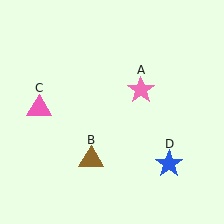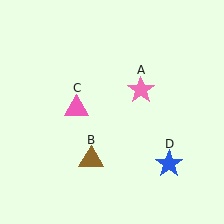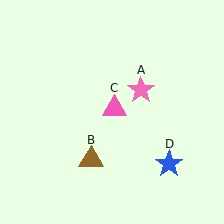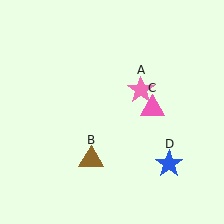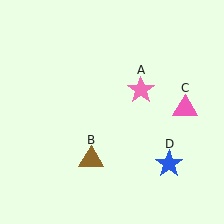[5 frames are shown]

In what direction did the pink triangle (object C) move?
The pink triangle (object C) moved right.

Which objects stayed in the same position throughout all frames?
Pink star (object A) and brown triangle (object B) and blue star (object D) remained stationary.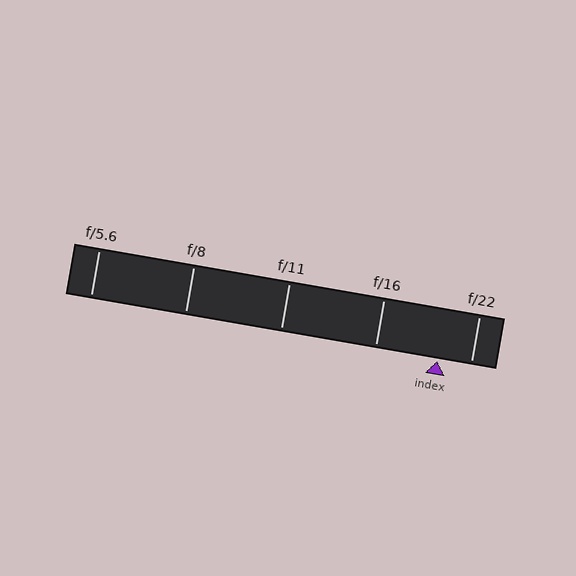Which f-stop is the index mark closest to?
The index mark is closest to f/22.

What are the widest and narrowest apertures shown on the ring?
The widest aperture shown is f/5.6 and the narrowest is f/22.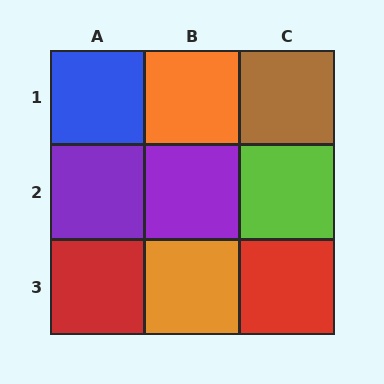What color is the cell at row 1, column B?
Orange.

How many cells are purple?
2 cells are purple.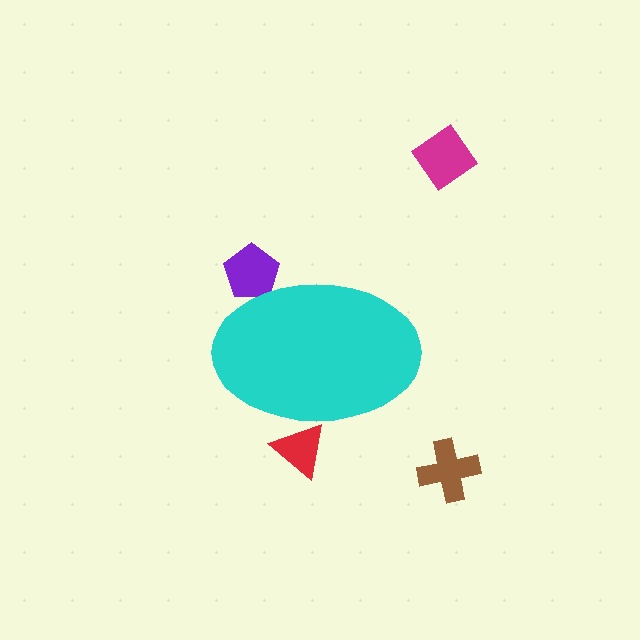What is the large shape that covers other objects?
A cyan ellipse.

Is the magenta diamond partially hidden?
No, the magenta diamond is fully visible.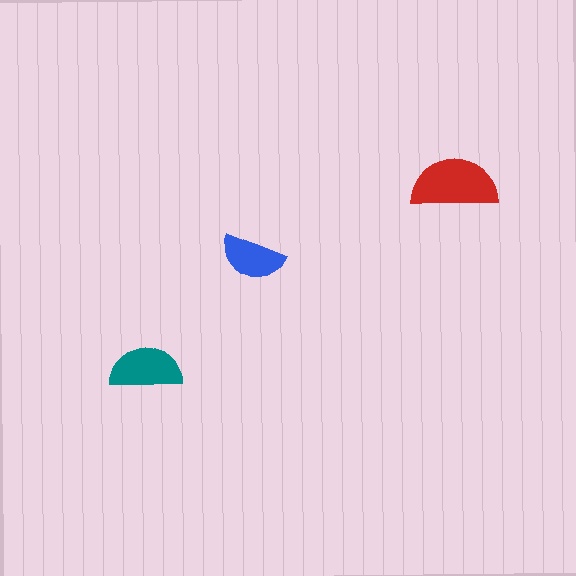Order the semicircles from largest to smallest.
the red one, the teal one, the blue one.